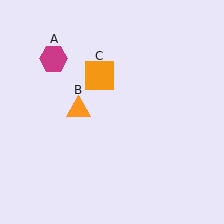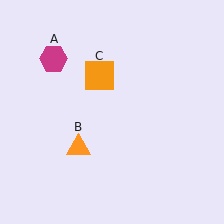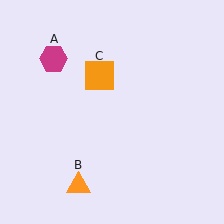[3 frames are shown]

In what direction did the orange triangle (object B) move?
The orange triangle (object B) moved down.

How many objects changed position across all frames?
1 object changed position: orange triangle (object B).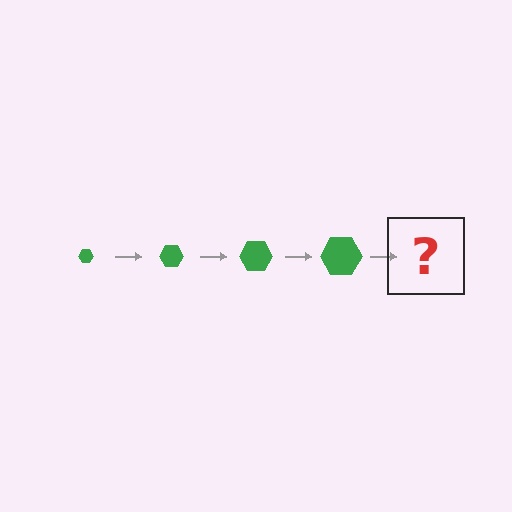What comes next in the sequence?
The next element should be a green hexagon, larger than the previous one.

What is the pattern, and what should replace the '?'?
The pattern is that the hexagon gets progressively larger each step. The '?' should be a green hexagon, larger than the previous one.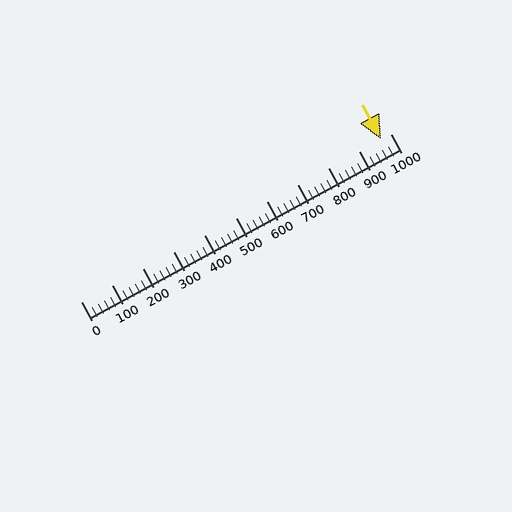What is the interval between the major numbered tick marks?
The major tick marks are spaced 100 units apart.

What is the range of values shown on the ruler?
The ruler shows values from 0 to 1000.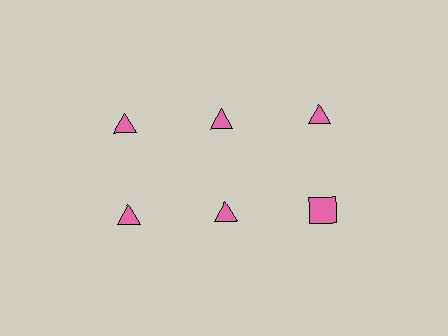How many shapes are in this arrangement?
There are 6 shapes arranged in a grid pattern.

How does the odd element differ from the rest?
It has a different shape: square instead of triangle.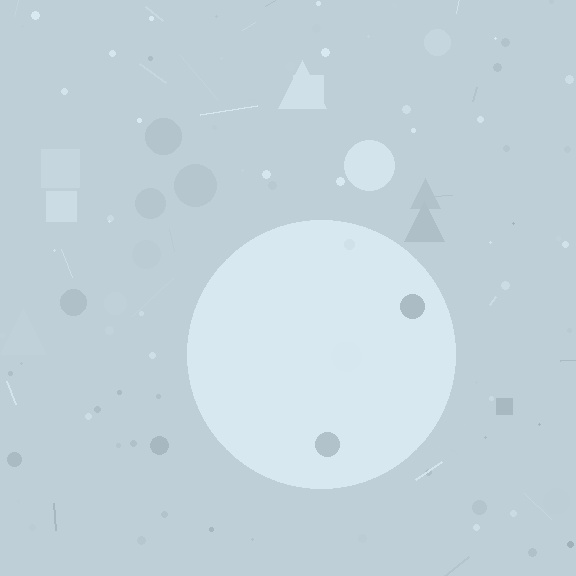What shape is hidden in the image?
A circle is hidden in the image.